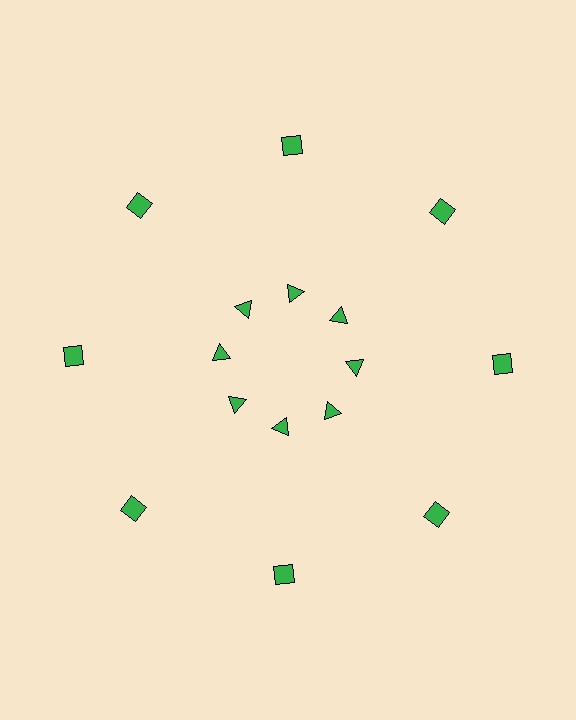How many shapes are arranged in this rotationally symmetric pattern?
There are 16 shapes, arranged in 8 groups of 2.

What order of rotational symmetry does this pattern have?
This pattern has 8-fold rotational symmetry.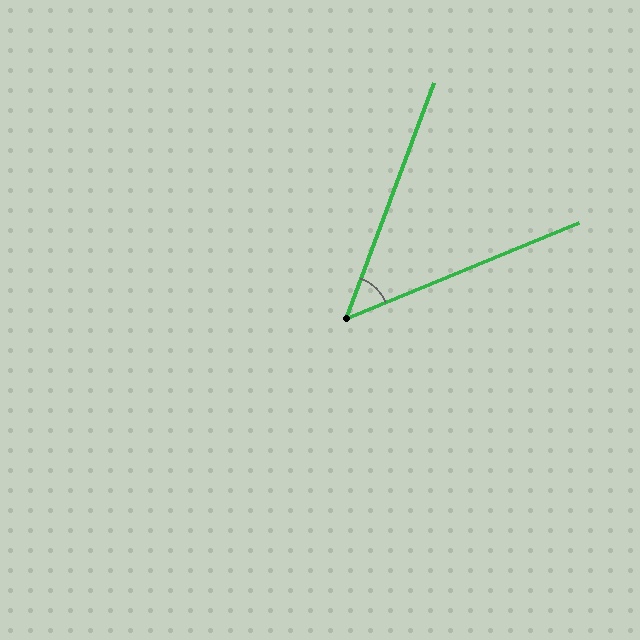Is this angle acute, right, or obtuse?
It is acute.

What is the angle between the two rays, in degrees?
Approximately 47 degrees.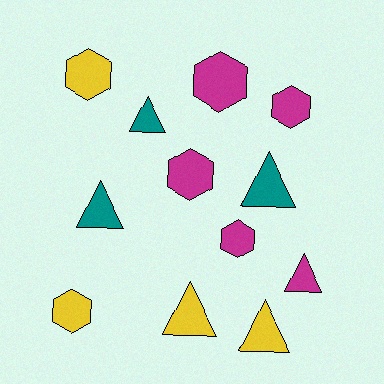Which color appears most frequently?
Magenta, with 5 objects.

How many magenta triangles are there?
There is 1 magenta triangle.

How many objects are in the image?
There are 12 objects.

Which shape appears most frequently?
Triangle, with 6 objects.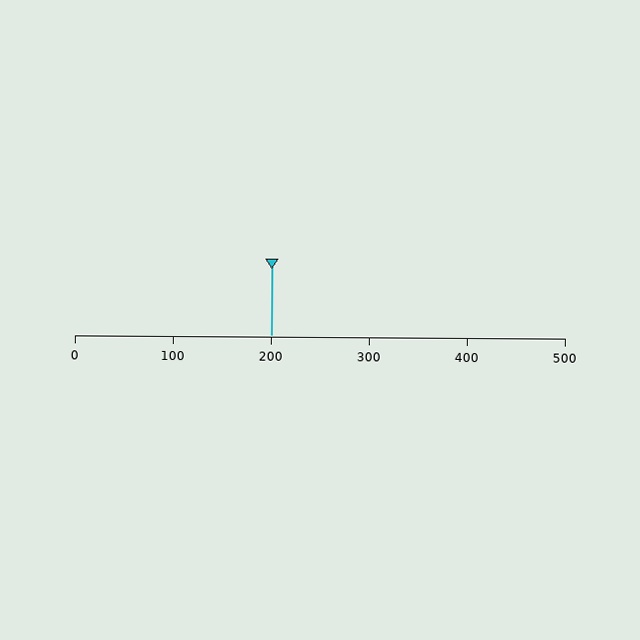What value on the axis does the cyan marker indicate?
The marker indicates approximately 200.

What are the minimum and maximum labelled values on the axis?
The axis runs from 0 to 500.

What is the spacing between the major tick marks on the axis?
The major ticks are spaced 100 apart.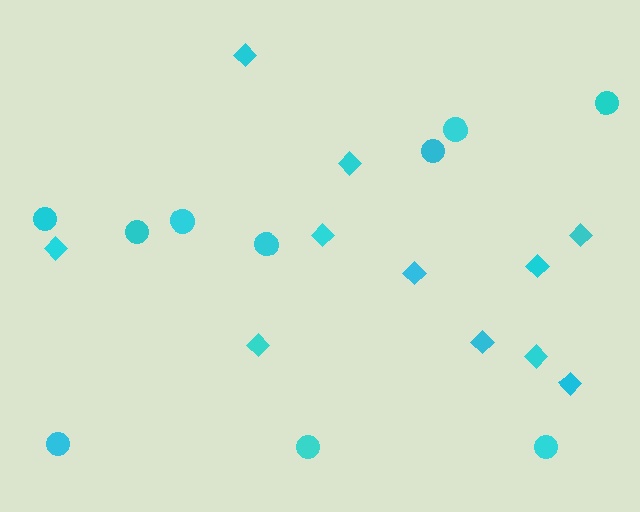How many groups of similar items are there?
There are 2 groups: one group of circles (10) and one group of diamonds (11).